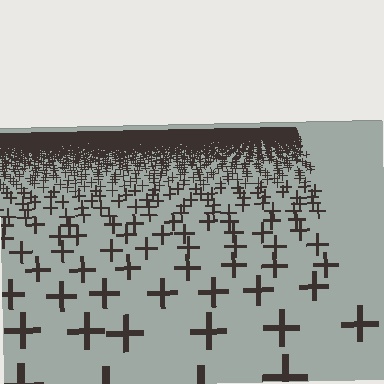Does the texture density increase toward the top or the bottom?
Density increases toward the top.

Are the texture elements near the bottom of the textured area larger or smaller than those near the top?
Larger. Near the bottom, elements are closer to the viewer and appear at a bigger on-screen size.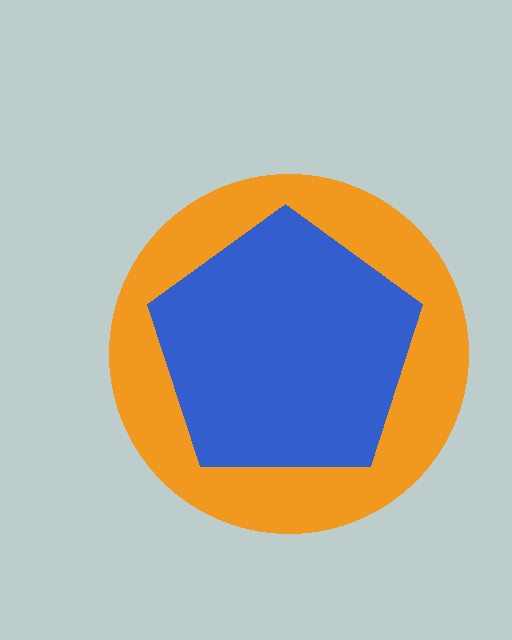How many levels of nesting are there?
2.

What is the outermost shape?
The orange circle.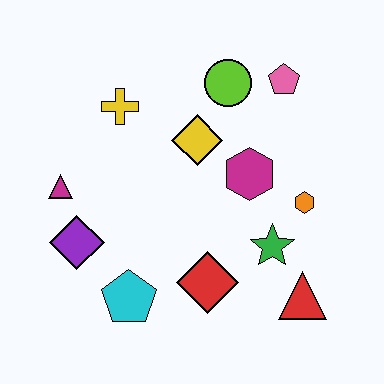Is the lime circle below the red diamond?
No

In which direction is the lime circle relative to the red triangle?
The lime circle is above the red triangle.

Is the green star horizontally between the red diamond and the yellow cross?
No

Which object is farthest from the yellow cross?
The red triangle is farthest from the yellow cross.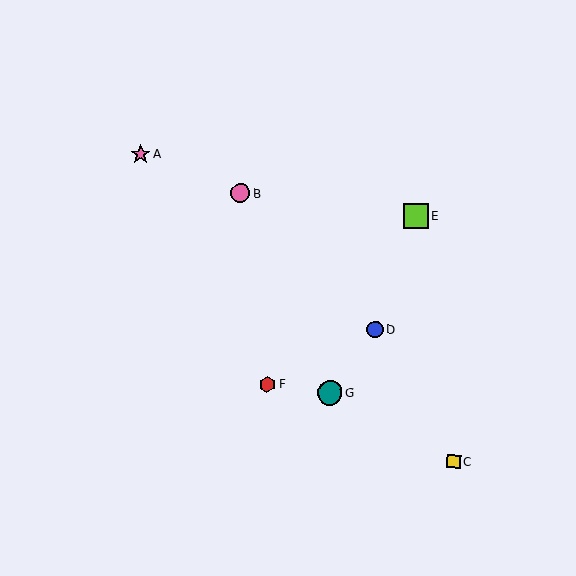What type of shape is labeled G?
Shape G is a teal circle.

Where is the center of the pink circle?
The center of the pink circle is at (241, 193).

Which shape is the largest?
The lime square (labeled E) is the largest.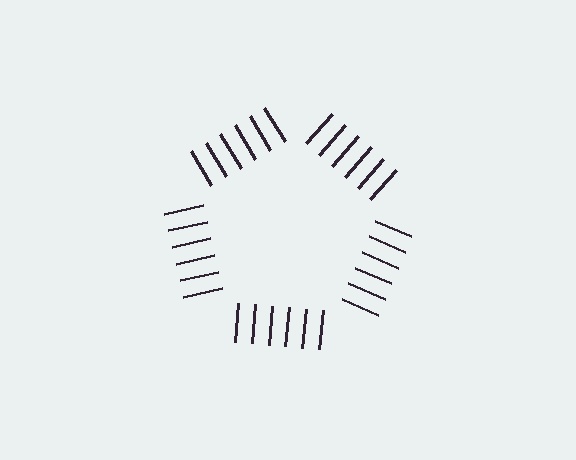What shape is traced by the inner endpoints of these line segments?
An illusory pentagon — the line segments terminate on its edges but no continuous stroke is drawn.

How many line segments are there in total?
30 — 6 along each of the 5 edges.